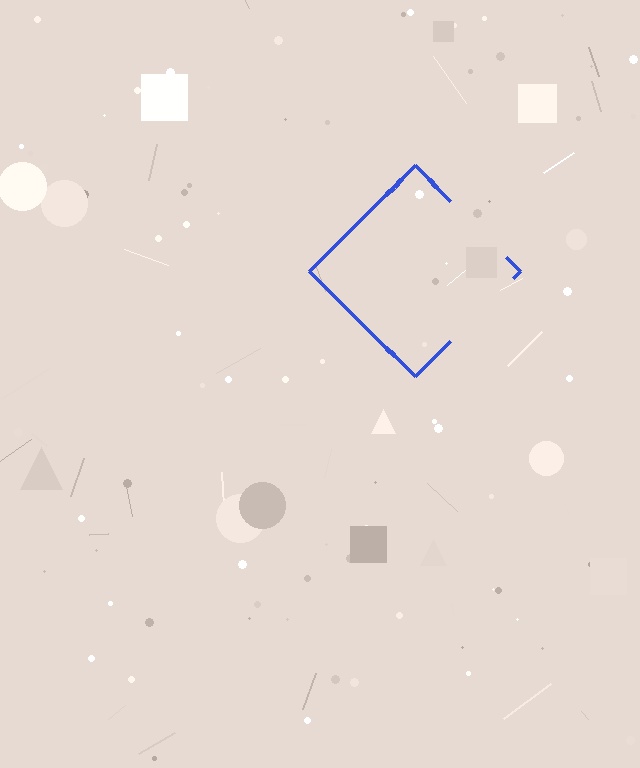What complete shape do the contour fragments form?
The contour fragments form a diamond.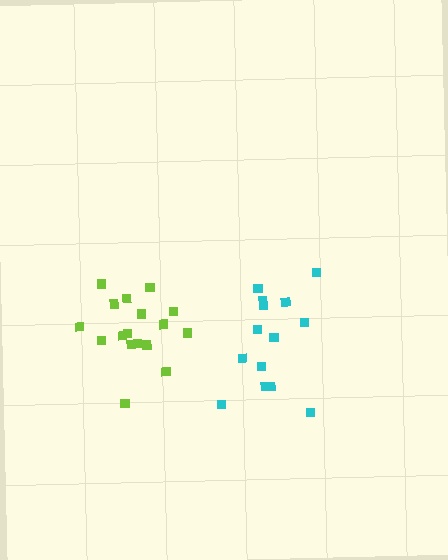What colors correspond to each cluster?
The clusters are colored: lime, cyan.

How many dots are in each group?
Group 1: 17 dots, Group 2: 14 dots (31 total).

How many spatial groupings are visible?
There are 2 spatial groupings.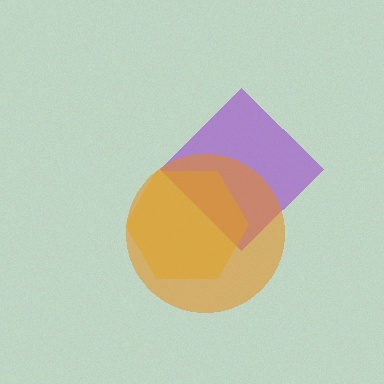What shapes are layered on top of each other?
The layered shapes are: a purple diamond, a yellow hexagon, an orange circle.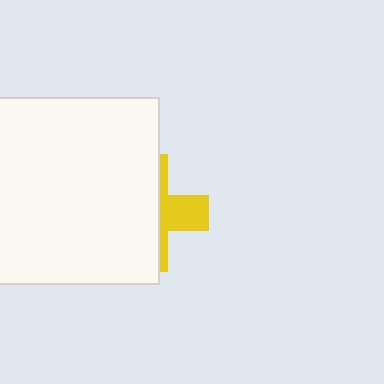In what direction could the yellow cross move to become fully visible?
The yellow cross could move right. That would shift it out from behind the white square entirely.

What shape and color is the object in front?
The object in front is a white square.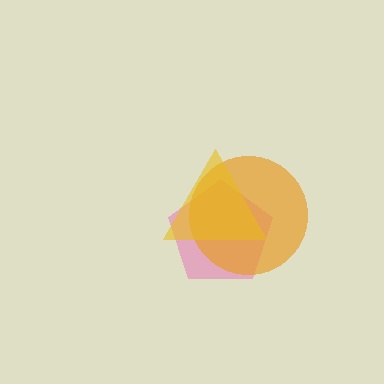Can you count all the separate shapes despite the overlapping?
Yes, there are 3 separate shapes.